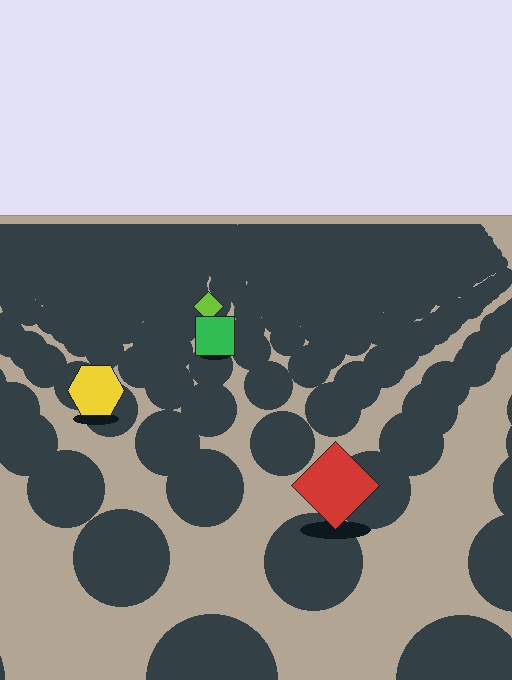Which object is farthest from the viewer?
The lime diamond is farthest from the viewer. It appears smaller and the ground texture around it is denser.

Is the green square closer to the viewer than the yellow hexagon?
No. The yellow hexagon is closer — you can tell from the texture gradient: the ground texture is coarser near it.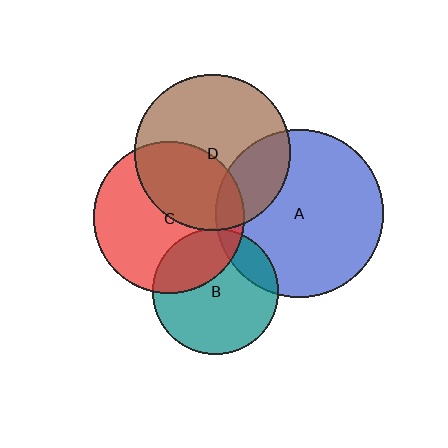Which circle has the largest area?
Circle A (blue).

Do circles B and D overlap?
Yes.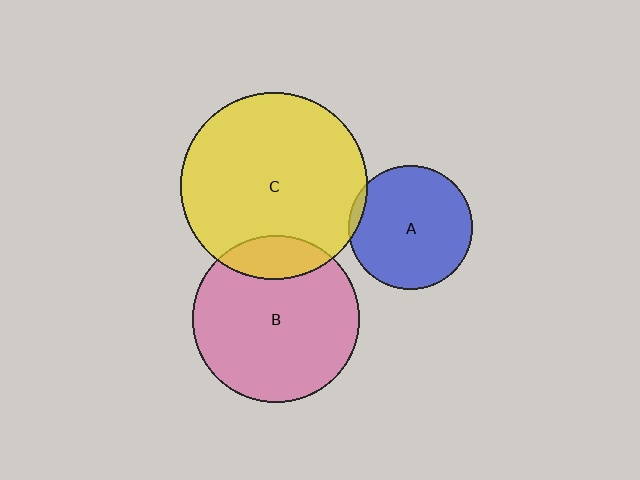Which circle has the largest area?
Circle C (yellow).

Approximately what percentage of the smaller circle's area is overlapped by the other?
Approximately 15%.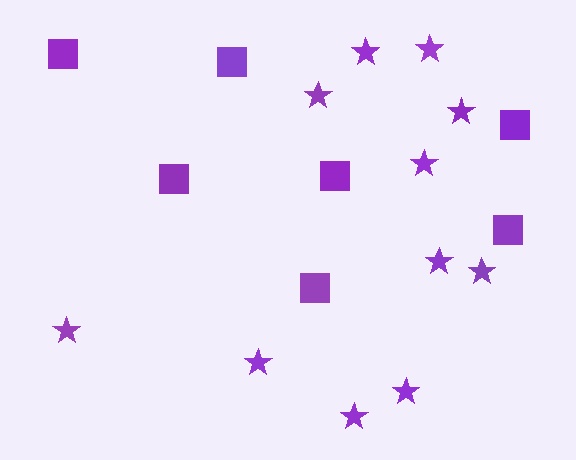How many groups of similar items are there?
There are 2 groups: one group of stars (11) and one group of squares (7).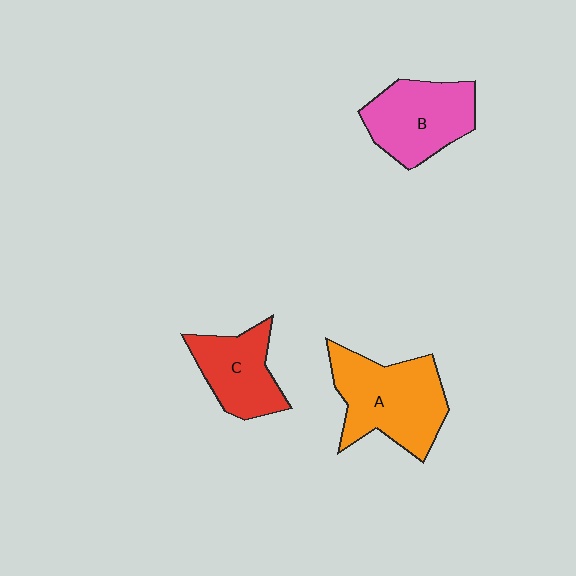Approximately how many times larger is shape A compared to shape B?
Approximately 1.2 times.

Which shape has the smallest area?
Shape C (red).